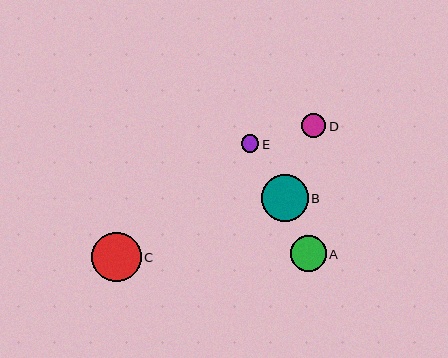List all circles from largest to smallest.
From largest to smallest: C, B, A, D, E.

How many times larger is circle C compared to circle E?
Circle C is approximately 2.8 times the size of circle E.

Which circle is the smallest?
Circle E is the smallest with a size of approximately 18 pixels.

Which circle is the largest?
Circle C is the largest with a size of approximately 49 pixels.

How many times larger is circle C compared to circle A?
Circle C is approximately 1.4 times the size of circle A.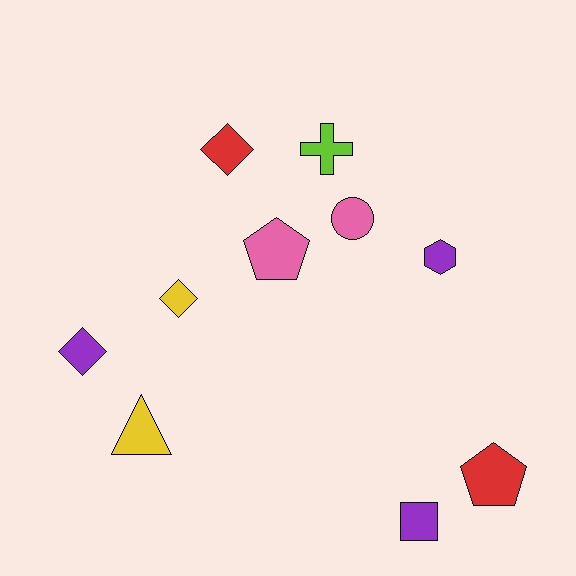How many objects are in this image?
There are 10 objects.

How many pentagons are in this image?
There are 2 pentagons.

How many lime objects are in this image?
There is 1 lime object.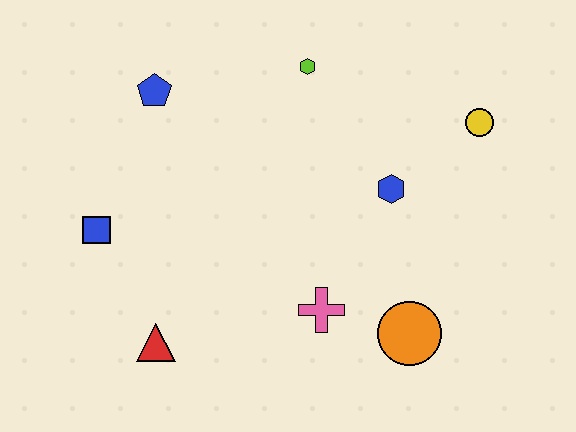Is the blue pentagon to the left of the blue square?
No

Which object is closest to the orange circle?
The pink cross is closest to the orange circle.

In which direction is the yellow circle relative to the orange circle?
The yellow circle is above the orange circle.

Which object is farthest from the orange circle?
The blue pentagon is farthest from the orange circle.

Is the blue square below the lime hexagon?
Yes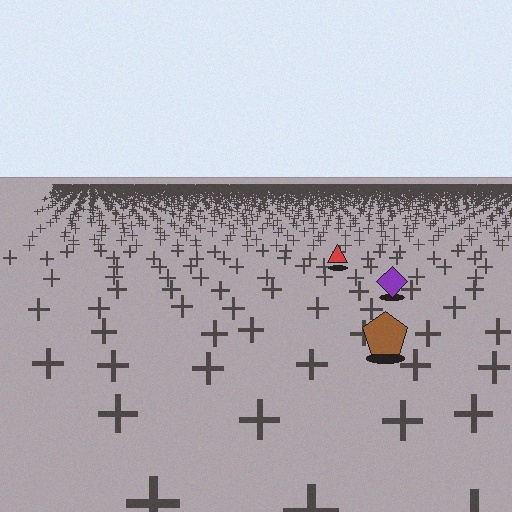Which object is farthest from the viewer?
The red triangle is farthest from the viewer. It appears smaller and the ground texture around it is denser.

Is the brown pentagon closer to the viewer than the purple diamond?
Yes. The brown pentagon is closer — you can tell from the texture gradient: the ground texture is coarser near it.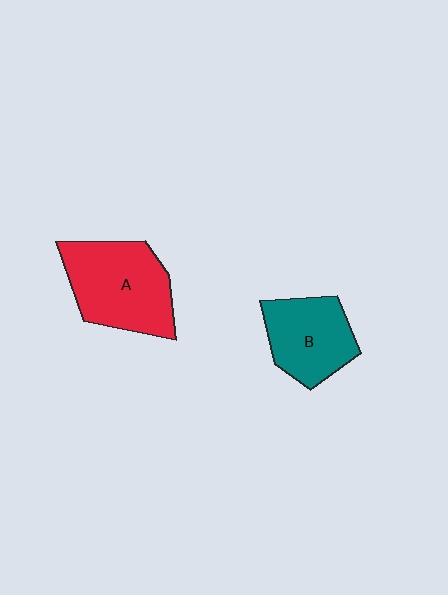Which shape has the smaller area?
Shape B (teal).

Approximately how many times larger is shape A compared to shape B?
Approximately 1.3 times.